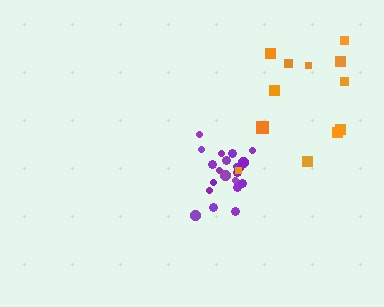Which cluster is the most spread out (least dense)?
Orange.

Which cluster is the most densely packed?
Purple.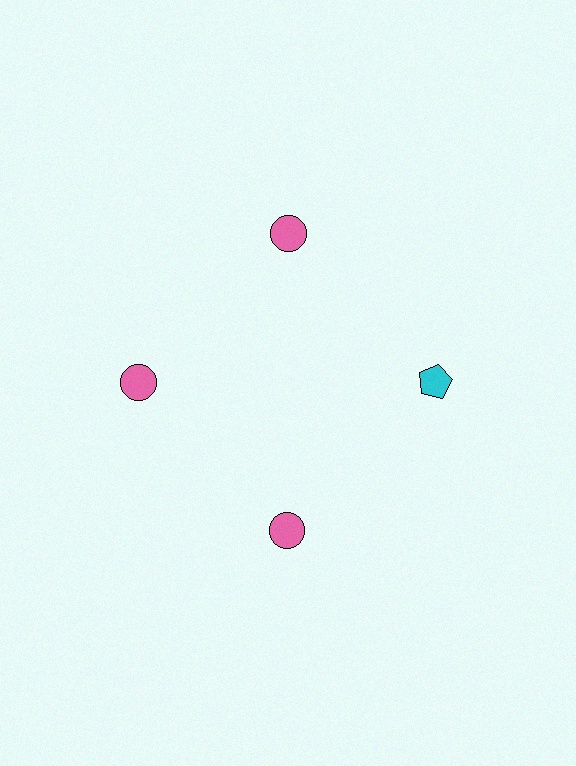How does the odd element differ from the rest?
It differs in both color (cyan instead of pink) and shape (pentagon instead of circle).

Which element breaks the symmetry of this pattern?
The cyan pentagon at roughly the 3 o'clock position breaks the symmetry. All other shapes are pink circles.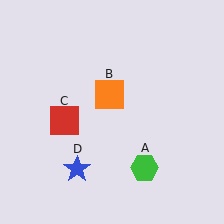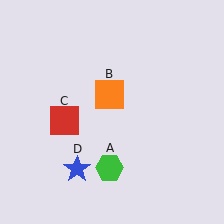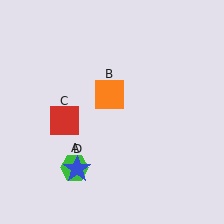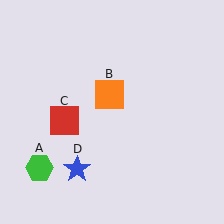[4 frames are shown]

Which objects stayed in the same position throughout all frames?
Orange square (object B) and red square (object C) and blue star (object D) remained stationary.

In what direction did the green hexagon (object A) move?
The green hexagon (object A) moved left.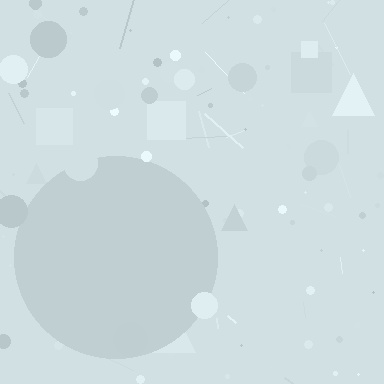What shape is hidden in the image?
A circle is hidden in the image.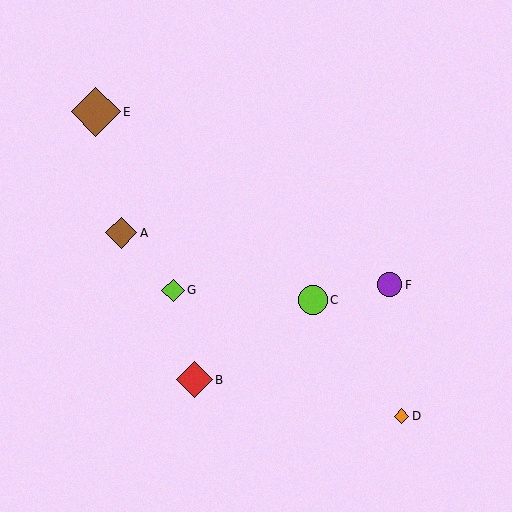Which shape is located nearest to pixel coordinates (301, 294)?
The lime circle (labeled C) at (313, 300) is nearest to that location.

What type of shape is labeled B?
Shape B is a red diamond.